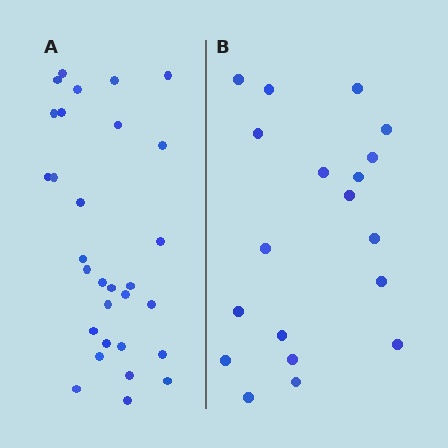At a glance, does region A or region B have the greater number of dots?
Region A (the left region) has more dots.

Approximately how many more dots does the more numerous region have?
Region A has roughly 12 or so more dots than region B.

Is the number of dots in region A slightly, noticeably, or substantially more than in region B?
Region A has substantially more. The ratio is roughly 1.6 to 1.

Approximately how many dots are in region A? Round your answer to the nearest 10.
About 30 dots.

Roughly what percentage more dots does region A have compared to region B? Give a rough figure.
About 60% more.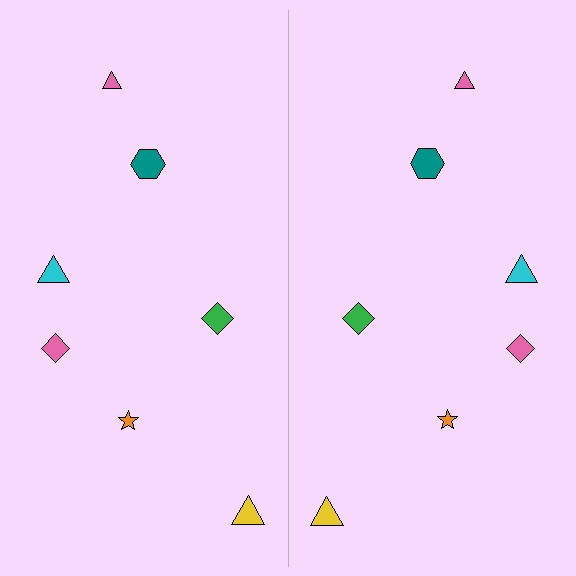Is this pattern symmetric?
Yes, this pattern has bilateral (reflection) symmetry.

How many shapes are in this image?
There are 14 shapes in this image.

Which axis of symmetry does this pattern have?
The pattern has a vertical axis of symmetry running through the center of the image.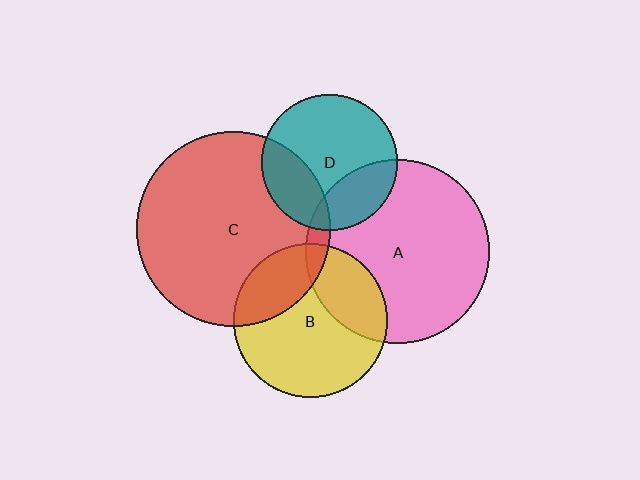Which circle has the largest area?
Circle C (red).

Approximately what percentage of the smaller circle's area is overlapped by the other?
Approximately 5%.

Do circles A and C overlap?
Yes.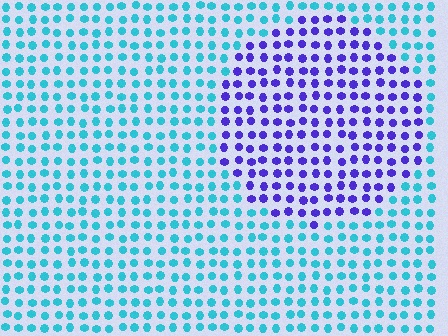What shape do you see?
I see a circle.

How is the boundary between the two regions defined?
The boundary is defined purely by a slight shift in hue (about 66 degrees). Spacing, size, and orientation are identical on both sides.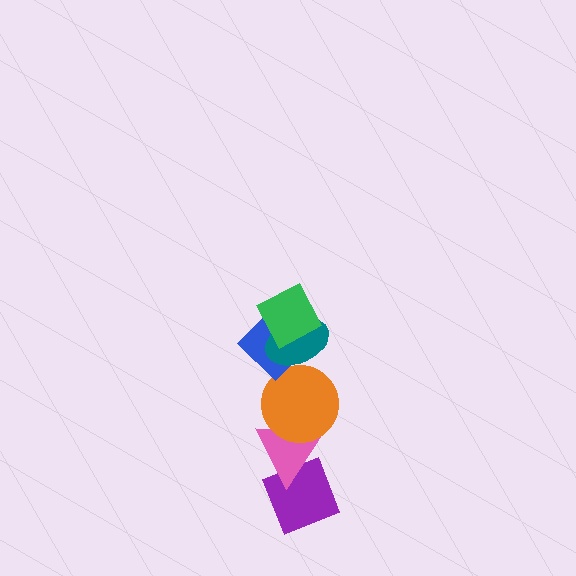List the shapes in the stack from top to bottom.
From top to bottom: the green square, the teal ellipse, the blue diamond, the orange circle, the pink triangle, the purple diamond.